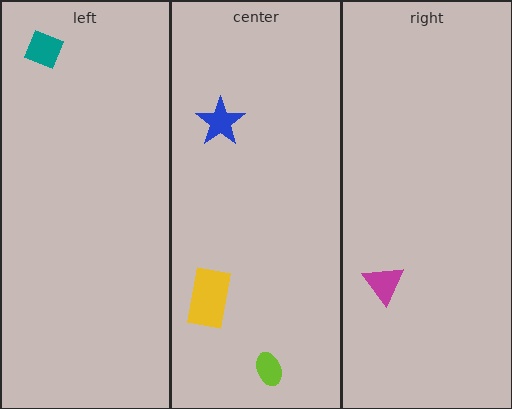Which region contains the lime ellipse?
The center region.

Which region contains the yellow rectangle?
The center region.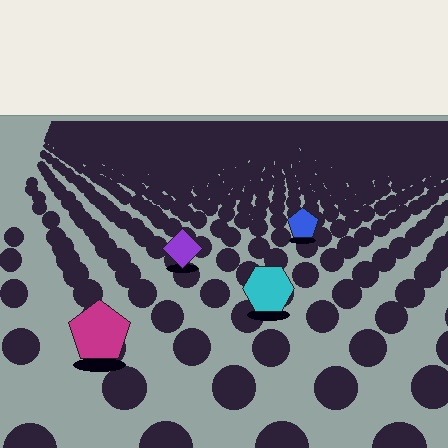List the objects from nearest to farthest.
From nearest to farthest: the magenta pentagon, the cyan hexagon, the purple diamond, the blue pentagon.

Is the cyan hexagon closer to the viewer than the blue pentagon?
Yes. The cyan hexagon is closer — you can tell from the texture gradient: the ground texture is coarser near it.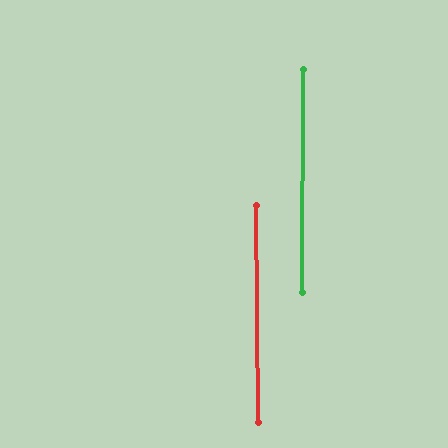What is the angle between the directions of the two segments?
Approximately 1 degree.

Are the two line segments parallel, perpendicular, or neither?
Parallel — their directions differ by only 0.8°.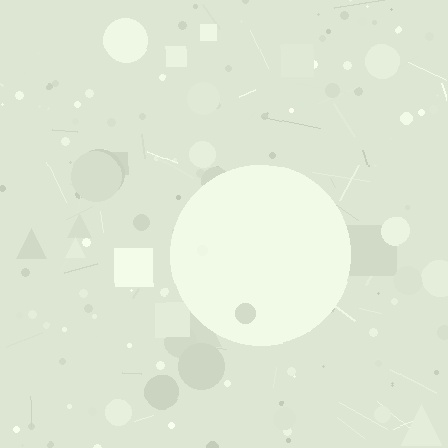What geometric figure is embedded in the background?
A circle is embedded in the background.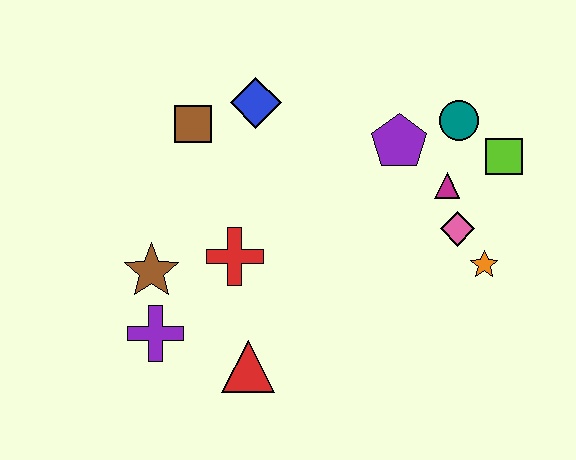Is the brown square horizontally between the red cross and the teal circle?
No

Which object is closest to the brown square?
The blue diamond is closest to the brown square.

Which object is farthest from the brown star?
The lime square is farthest from the brown star.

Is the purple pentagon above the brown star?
Yes